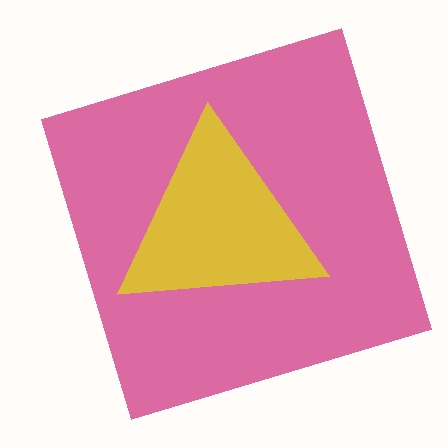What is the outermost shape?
The pink square.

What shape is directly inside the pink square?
The yellow triangle.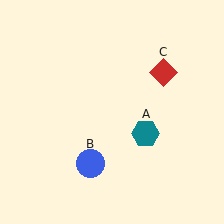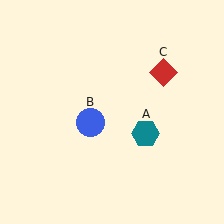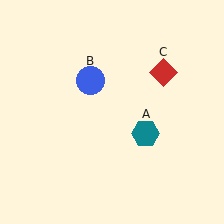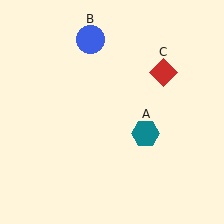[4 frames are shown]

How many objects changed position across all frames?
1 object changed position: blue circle (object B).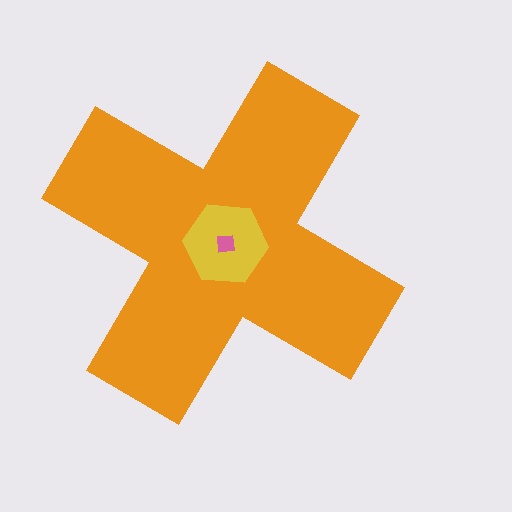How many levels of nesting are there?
3.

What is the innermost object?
The pink square.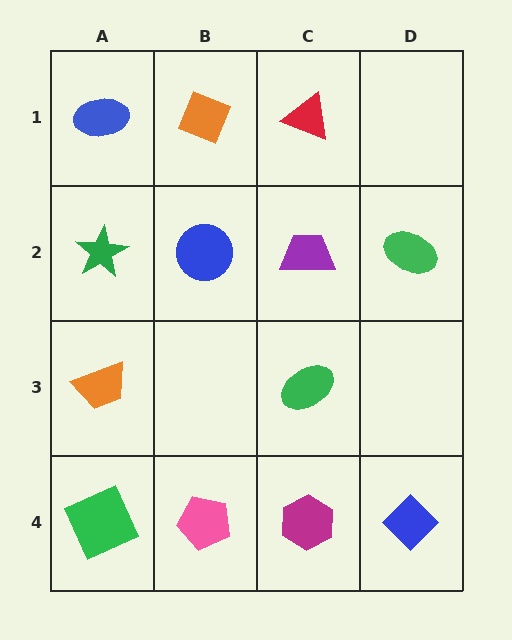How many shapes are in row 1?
3 shapes.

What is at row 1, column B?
An orange diamond.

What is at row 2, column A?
A green star.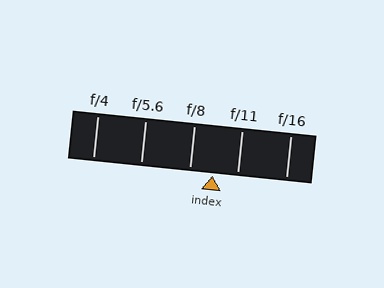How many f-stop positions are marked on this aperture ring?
There are 5 f-stop positions marked.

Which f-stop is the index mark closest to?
The index mark is closest to f/8.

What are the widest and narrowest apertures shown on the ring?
The widest aperture shown is f/4 and the narrowest is f/16.